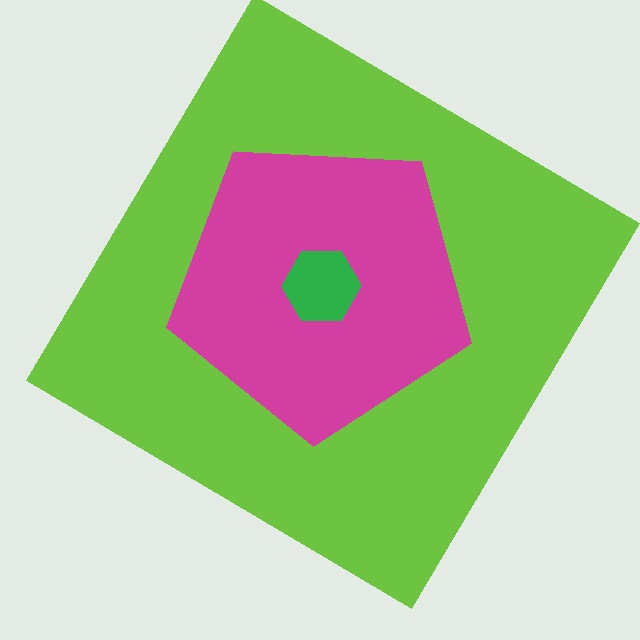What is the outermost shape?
The lime diamond.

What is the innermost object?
The green hexagon.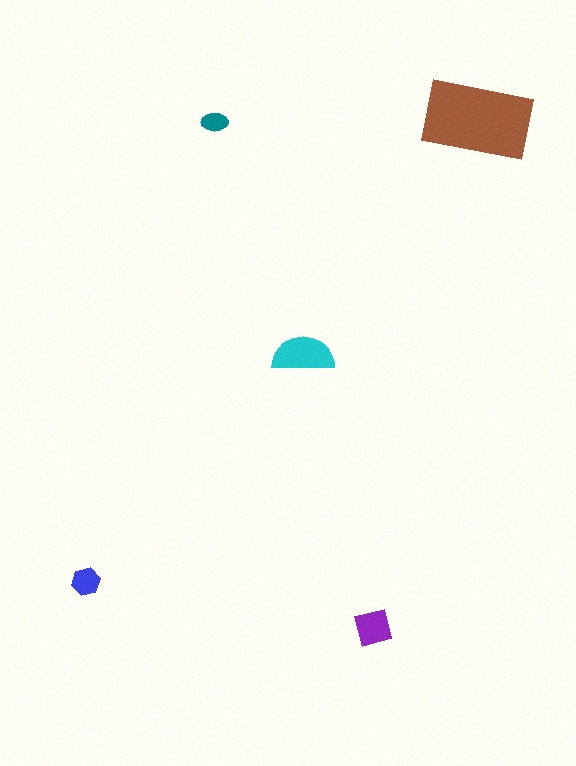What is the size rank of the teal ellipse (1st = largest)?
5th.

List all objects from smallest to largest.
The teal ellipse, the blue hexagon, the purple square, the cyan semicircle, the brown rectangle.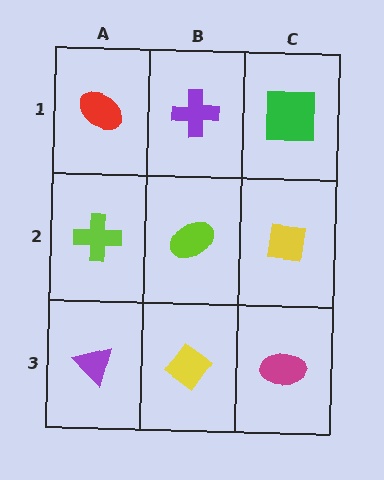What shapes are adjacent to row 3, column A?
A lime cross (row 2, column A), a yellow diamond (row 3, column B).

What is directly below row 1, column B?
A lime ellipse.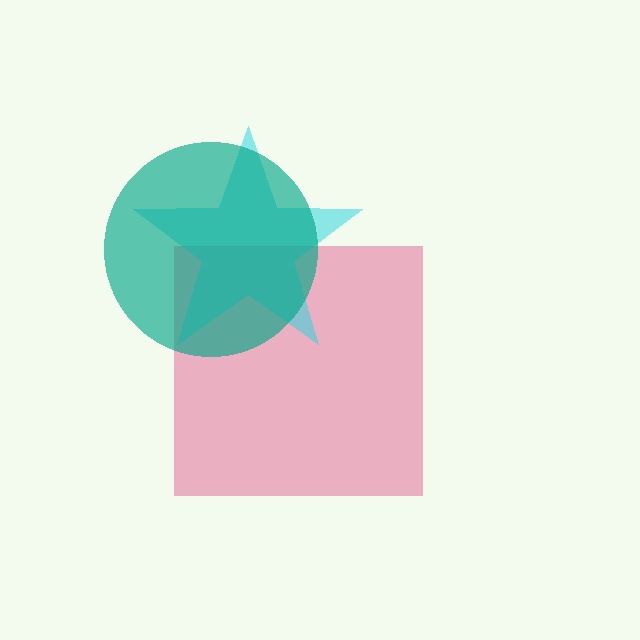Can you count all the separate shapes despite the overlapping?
Yes, there are 3 separate shapes.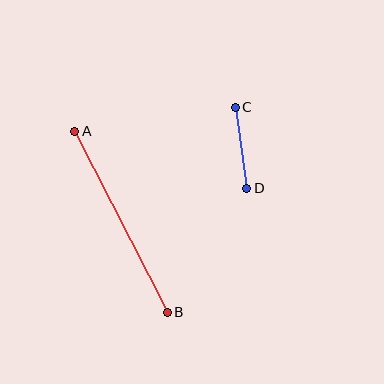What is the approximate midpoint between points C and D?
The midpoint is at approximately (241, 148) pixels.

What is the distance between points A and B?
The distance is approximately 203 pixels.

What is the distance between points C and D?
The distance is approximately 82 pixels.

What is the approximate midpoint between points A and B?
The midpoint is at approximately (121, 222) pixels.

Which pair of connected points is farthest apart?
Points A and B are farthest apart.